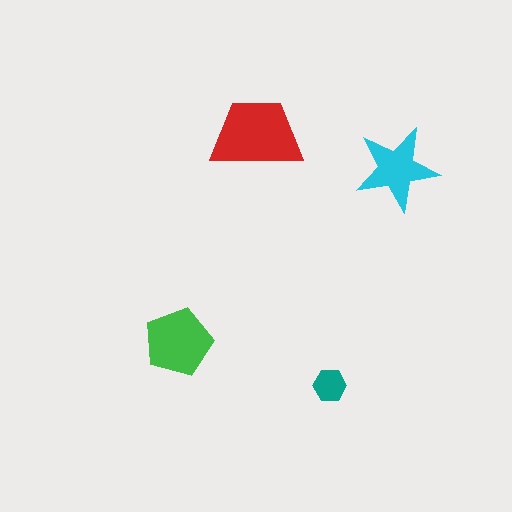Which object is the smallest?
The teal hexagon.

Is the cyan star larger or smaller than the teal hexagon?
Larger.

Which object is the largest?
The red trapezoid.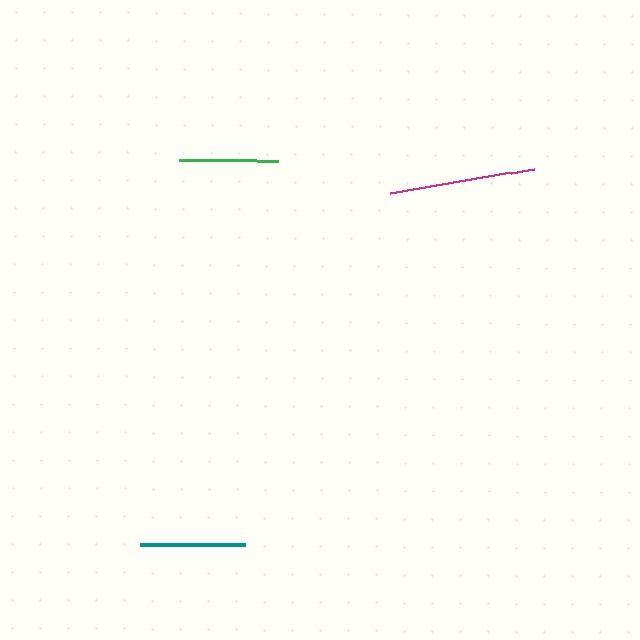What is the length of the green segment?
The green segment is approximately 99 pixels long.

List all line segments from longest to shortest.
From longest to shortest: magenta, teal, green.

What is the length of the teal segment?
The teal segment is approximately 105 pixels long.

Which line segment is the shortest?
The green line is the shortest at approximately 99 pixels.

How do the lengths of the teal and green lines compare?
The teal and green lines are approximately the same length.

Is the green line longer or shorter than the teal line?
The teal line is longer than the green line.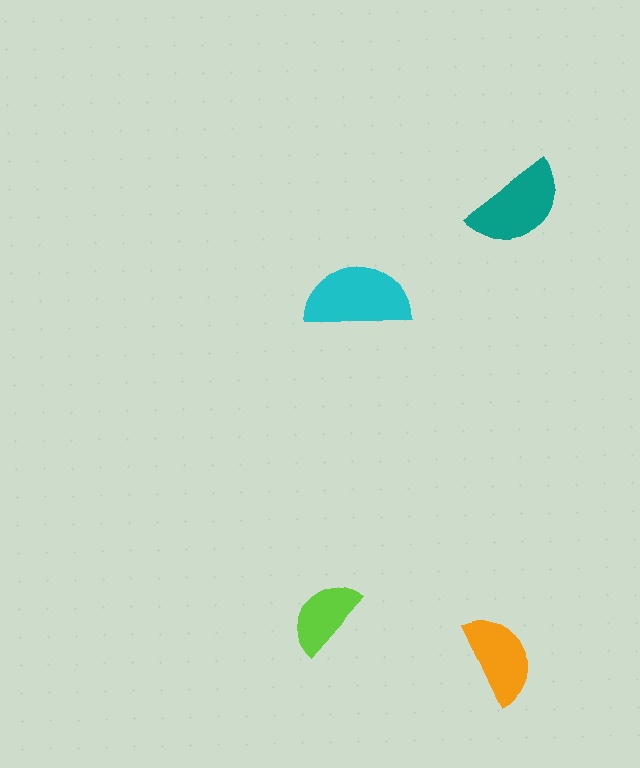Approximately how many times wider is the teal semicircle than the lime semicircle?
About 1.5 times wider.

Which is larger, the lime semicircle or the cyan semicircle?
The cyan one.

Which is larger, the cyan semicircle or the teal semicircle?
The cyan one.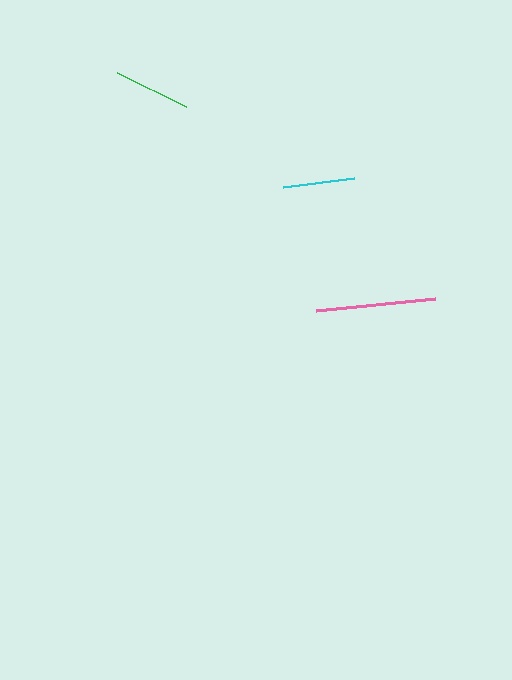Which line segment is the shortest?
The cyan line is the shortest at approximately 72 pixels.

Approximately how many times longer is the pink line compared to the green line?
The pink line is approximately 1.6 times the length of the green line.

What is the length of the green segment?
The green segment is approximately 77 pixels long.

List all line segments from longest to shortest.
From longest to shortest: pink, green, cyan.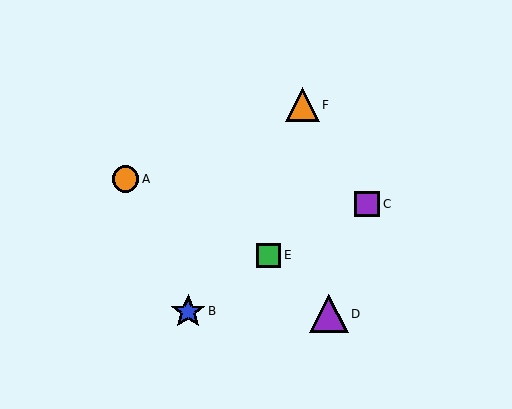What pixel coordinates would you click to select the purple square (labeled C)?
Click at (367, 204) to select the purple square C.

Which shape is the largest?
The purple triangle (labeled D) is the largest.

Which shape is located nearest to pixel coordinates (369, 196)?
The purple square (labeled C) at (367, 204) is nearest to that location.